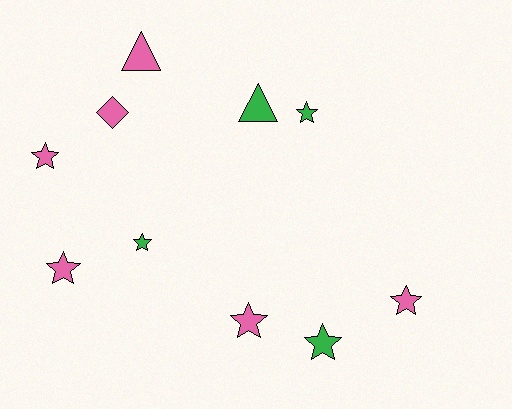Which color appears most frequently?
Pink, with 6 objects.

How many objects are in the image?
There are 10 objects.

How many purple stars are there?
There are no purple stars.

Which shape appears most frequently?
Star, with 7 objects.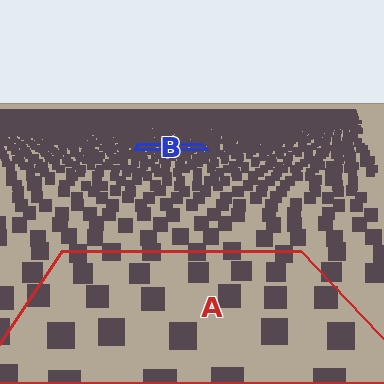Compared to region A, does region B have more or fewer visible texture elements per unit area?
Region B has more texture elements per unit area — they are packed more densely because it is farther away.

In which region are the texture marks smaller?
The texture marks are smaller in region B, because it is farther away.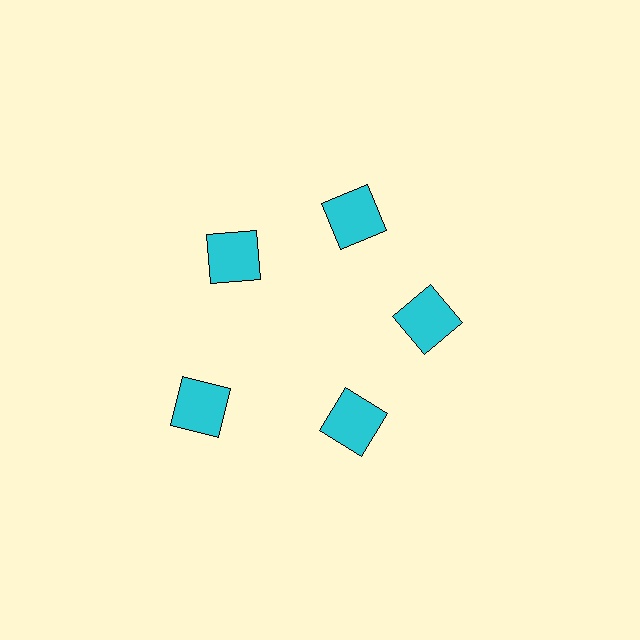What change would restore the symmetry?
The symmetry would be restored by moving it inward, back onto the ring so that all 5 squares sit at equal angles and equal distance from the center.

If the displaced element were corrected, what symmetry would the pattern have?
It would have 5-fold rotational symmetry — the pattern would map onto itself every 72 degrees.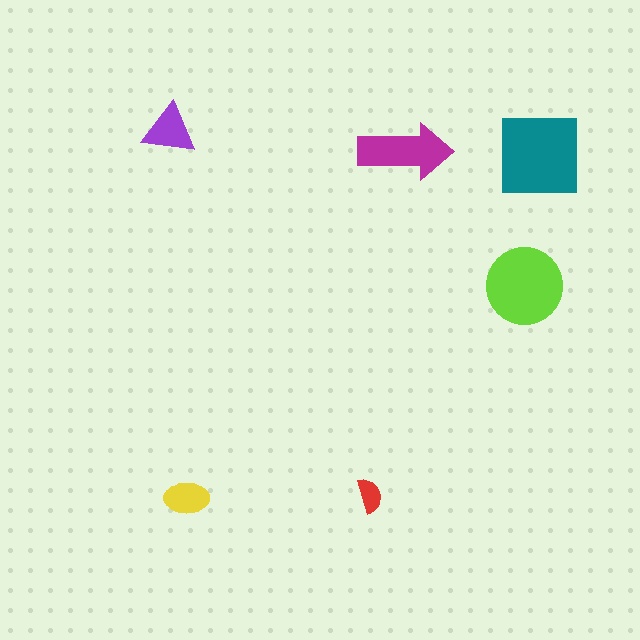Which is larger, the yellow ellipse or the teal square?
The teal square.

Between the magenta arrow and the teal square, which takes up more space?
The teal square.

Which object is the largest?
The teal square.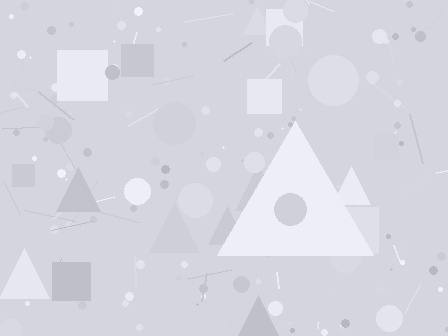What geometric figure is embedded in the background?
A triangle is embedded in the background.